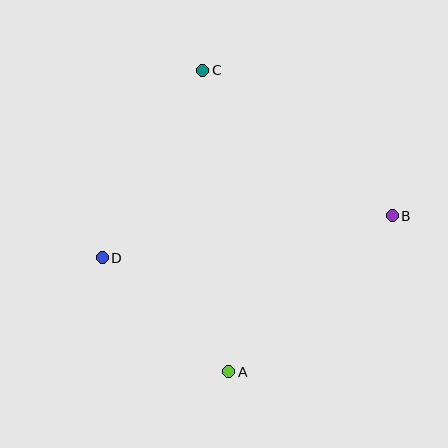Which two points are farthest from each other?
Points A and C are farthest from each other.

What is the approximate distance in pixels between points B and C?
The distance between B and C is approximately 239 pixels.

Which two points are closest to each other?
Points A and D are closest to each other.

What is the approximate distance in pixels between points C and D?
The distance between C and D is approximately 213 pixels.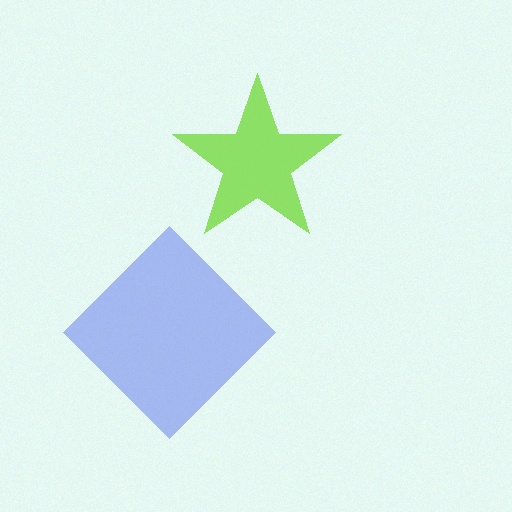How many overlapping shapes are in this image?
There are 2 overlapping shapes in the image.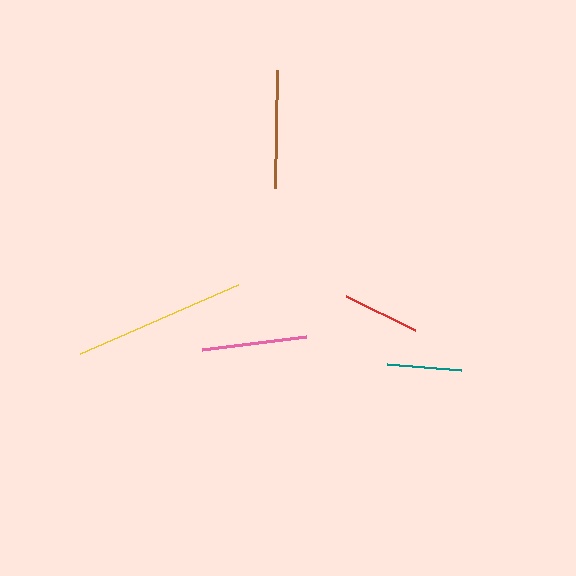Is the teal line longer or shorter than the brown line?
The brown line is longer than the teal line.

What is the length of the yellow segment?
The yellow segment is approximately 172 pixels long.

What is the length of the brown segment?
The brown segment is approximately 118 pixels long.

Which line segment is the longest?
The yellow line is the longest at approximately 172 pixels.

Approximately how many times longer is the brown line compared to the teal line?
The brown line is approximately 1.6 times the length of the teal line.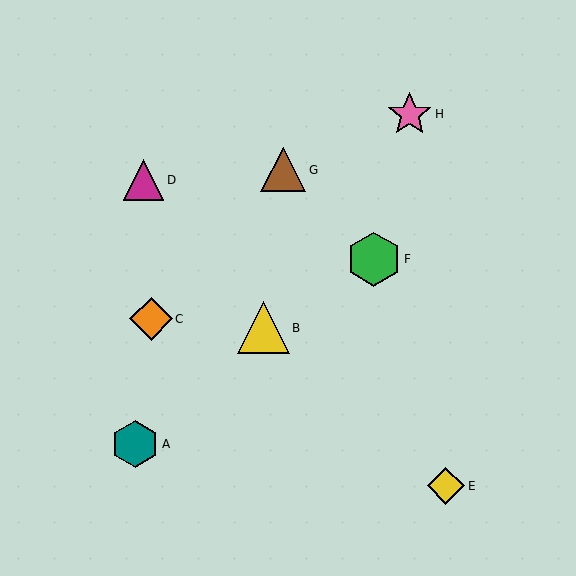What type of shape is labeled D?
Shape D is a magenta triangle.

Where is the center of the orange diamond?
The center of the orange diamond is at (151, 319).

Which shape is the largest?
The green hexagon (labeled F) is the largest.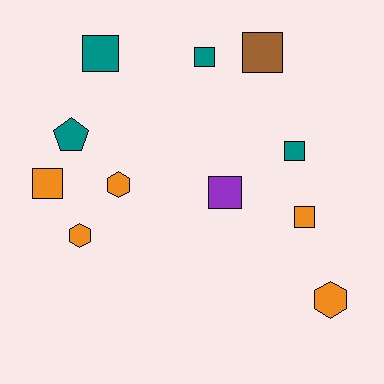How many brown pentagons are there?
There are no brown pentagons.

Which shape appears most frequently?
Square, with 7 objects.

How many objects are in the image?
There are 11 objects.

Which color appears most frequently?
Orange, with 5 objects.